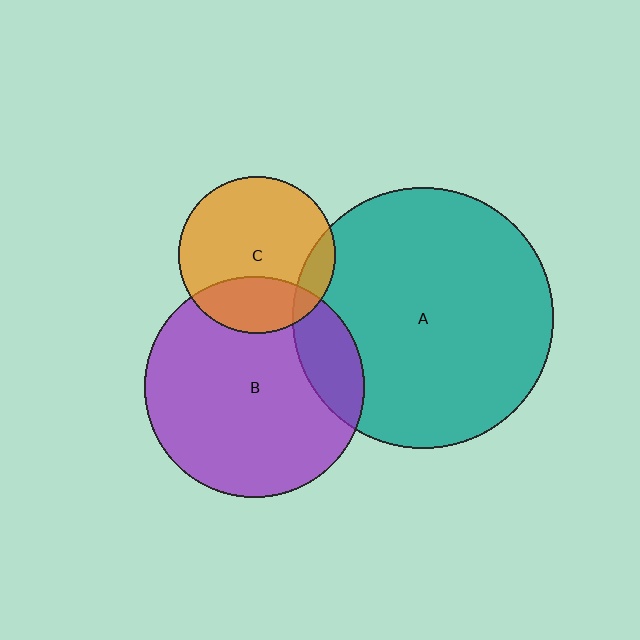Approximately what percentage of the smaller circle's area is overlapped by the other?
Approximately 25%.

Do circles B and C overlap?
Yes.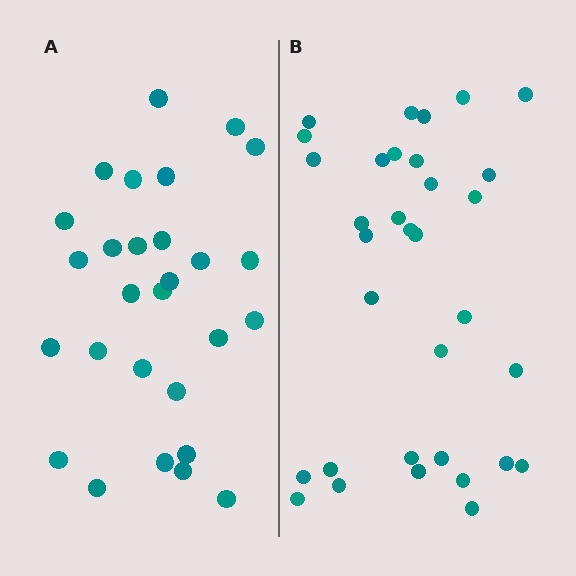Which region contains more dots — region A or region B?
Region B (the right region) has more dots.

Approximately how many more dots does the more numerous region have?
Region B has about 5 more dots than region A.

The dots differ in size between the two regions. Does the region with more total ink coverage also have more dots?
No. Region A has more total ink coverage because its dots are larger, but region B actually contains more individual dots. Total area can be misleading — the number of items is what matters here.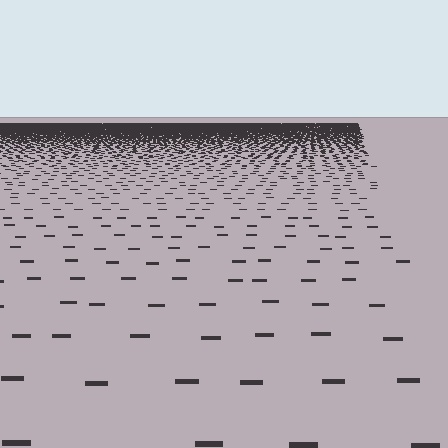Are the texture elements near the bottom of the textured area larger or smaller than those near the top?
Larger. Near the bottom, elements are closer to the viewer and appear at a bigger on-screen size.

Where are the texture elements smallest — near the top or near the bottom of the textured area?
Near the top.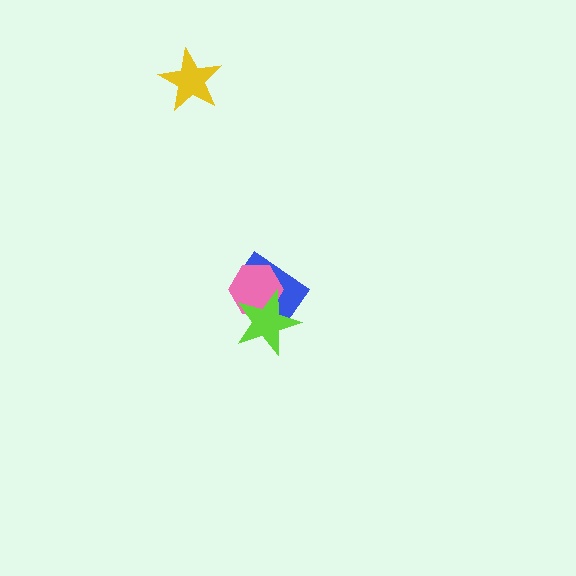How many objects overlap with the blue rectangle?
2 objects overlap with the blue rectangle.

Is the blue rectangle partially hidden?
Yes, it is partially covered by another shape.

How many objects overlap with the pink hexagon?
2 objects overlap with the pink hexagon.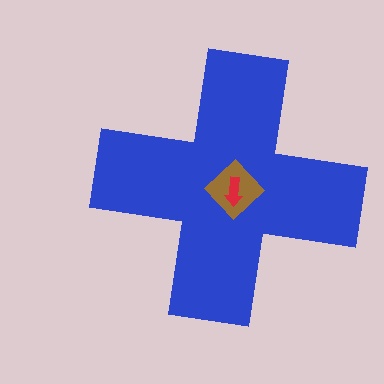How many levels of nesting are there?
3.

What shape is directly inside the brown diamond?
The red arrow.